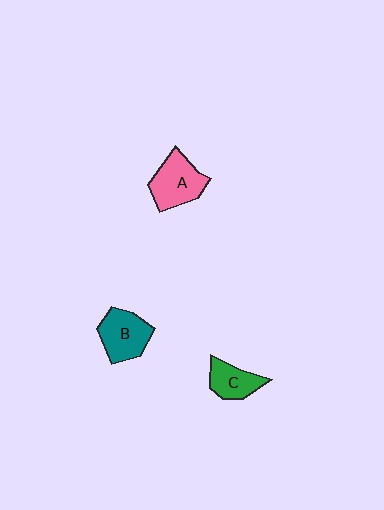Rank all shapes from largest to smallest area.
From largest to smallest: A (pink), B (teal), C (green).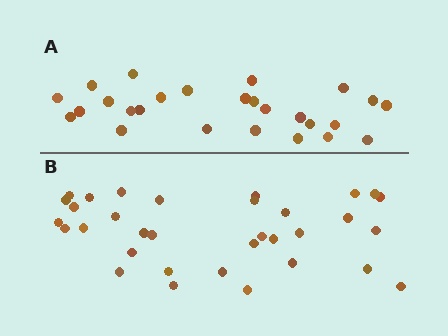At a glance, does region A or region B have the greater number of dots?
Region B (the bottom region) has more dots.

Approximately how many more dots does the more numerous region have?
Region B has roughly 8 or so more dots than region A.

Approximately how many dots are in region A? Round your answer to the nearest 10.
About 30 dots. (The exact count is 26, which rounds to 30.)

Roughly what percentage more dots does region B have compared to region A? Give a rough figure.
About 25% more.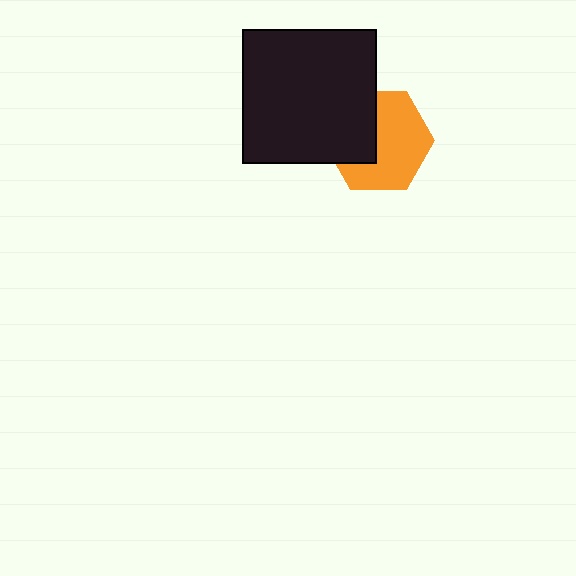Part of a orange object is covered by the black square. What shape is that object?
It is a hexagon.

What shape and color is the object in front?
The object in front is a black square.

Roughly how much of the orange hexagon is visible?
About half of it is visible (roughly 62%).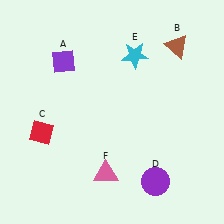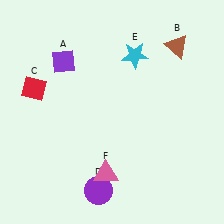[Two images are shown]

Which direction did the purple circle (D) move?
The purple circle (D) moved left.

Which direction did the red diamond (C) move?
The red diamond (C) moved up.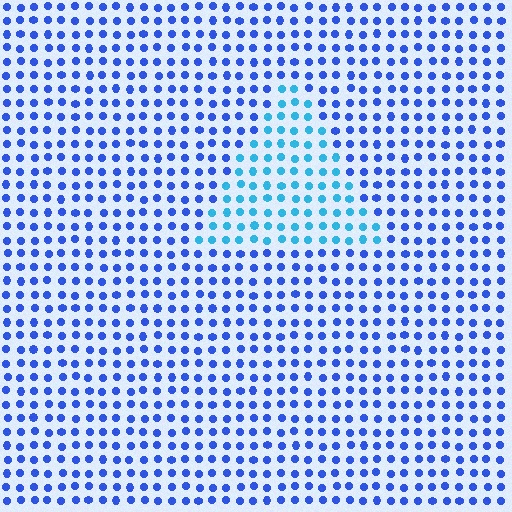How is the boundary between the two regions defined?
The boundary is defined purely by a slight shift in hue (about 33 degrees). Spacing, size, and orientation are identical on both sides.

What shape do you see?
I see a triangle.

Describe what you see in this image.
The image is filled with small blue elements in a uniform arrangement. A triangle-shaped region is visible where the elements are tinted to a slightly different hue, forming a subtle color boundary.